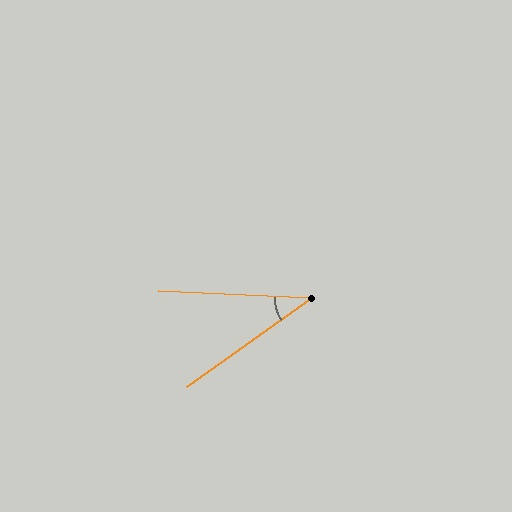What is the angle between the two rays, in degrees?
Approximately 38 degrees.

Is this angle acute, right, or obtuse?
It is acute.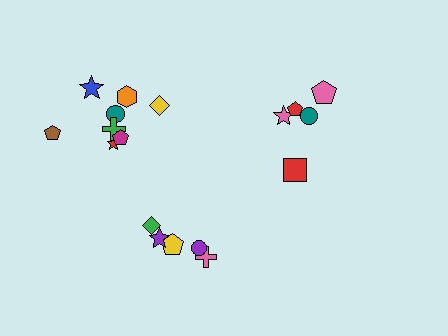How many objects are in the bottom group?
There are 5 objects.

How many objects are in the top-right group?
There are 5 objects.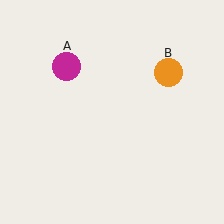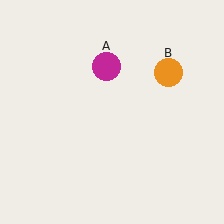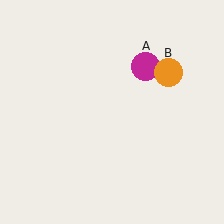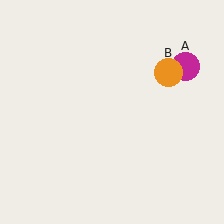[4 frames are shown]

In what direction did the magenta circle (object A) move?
The magenta circle (object A) moved right.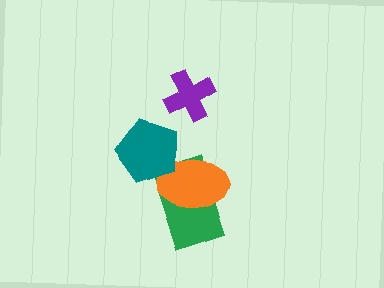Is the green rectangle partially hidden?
Yes, it is partially covered by another shape.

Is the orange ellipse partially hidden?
Yes, it is partially covered by another shape.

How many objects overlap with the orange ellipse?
2 objects overlap with the orange ellipse.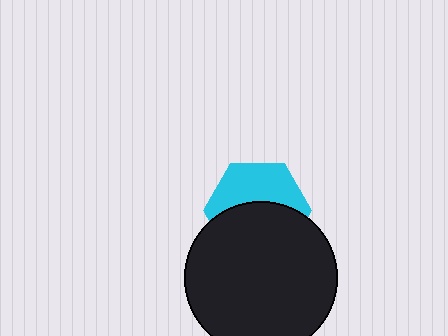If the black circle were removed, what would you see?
You would see the complete cyan hexagon.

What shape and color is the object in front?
The object in front is a black circle.